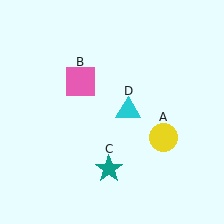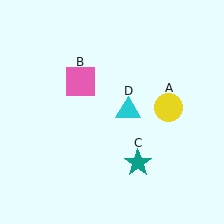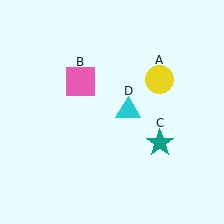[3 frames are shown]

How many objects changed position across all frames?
2 objects changed position: yellow circle (object A), teal star (object C).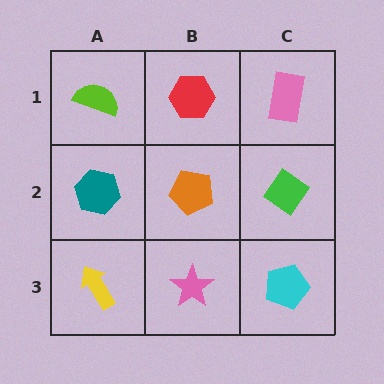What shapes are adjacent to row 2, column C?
A pink rectangle (row 1, column C), a cyan pentagon (row 3, column C), an orange pentagon (row 2, column B).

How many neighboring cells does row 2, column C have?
3.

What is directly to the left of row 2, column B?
A teal hexagon.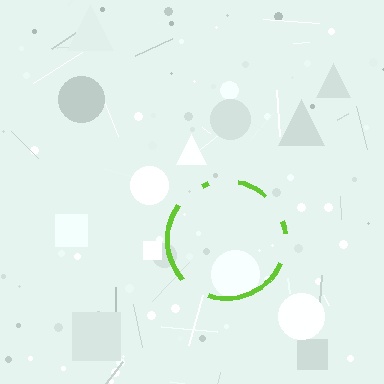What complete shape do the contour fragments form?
The contour fragments form a circle.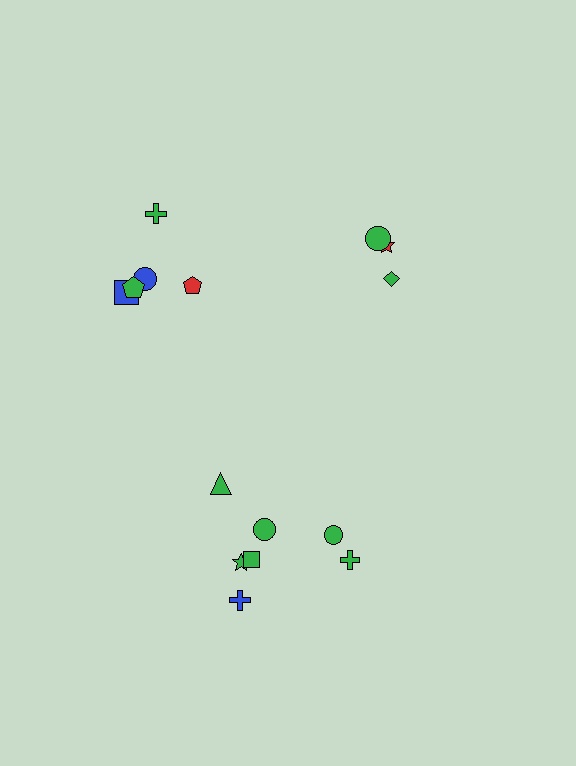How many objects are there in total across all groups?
There are 15 objects.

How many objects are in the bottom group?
There are 7 objects.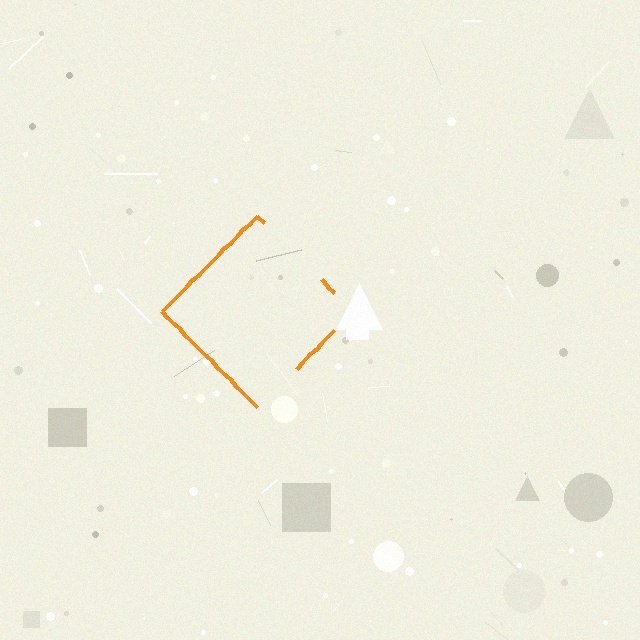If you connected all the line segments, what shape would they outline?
They would outline a diamond.